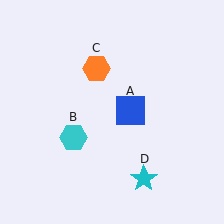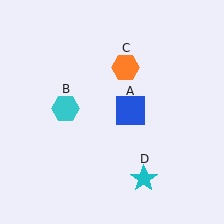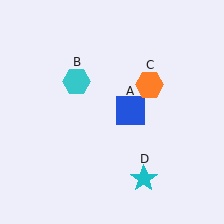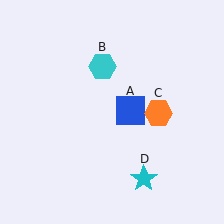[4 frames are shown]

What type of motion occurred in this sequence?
The cyan hexagon (object B), orange hexagon (object C) rotated clockwise around the center of the scene.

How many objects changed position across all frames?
2 objects changed position: cyan hexagon (object B), orange hexagon (object C).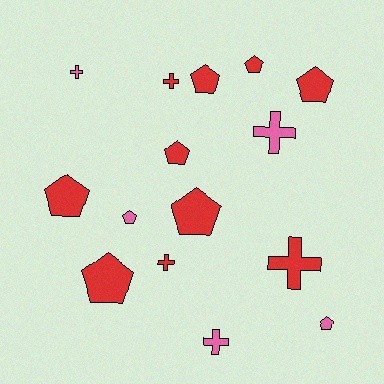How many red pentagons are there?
There are 7 red pentagons.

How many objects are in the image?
There are 15 objects.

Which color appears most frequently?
Red, with 10 objects.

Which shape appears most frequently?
Pentagon, with 9 objects.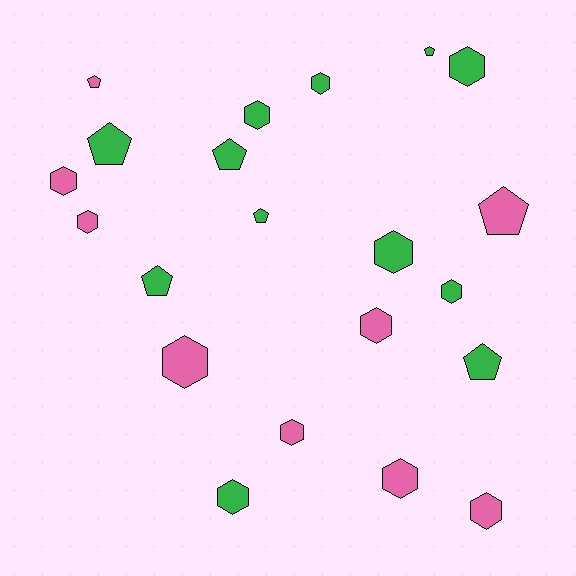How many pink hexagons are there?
There are 7 pink hexagons.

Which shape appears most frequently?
Hexagon, with 13 objects.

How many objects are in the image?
There are 21 objects.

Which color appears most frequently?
Green, with 12 objects.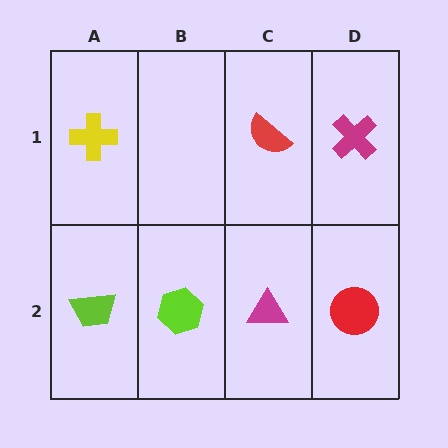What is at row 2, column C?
A magenta triangle.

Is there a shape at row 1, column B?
No, that cell is empty.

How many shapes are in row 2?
4 shapes.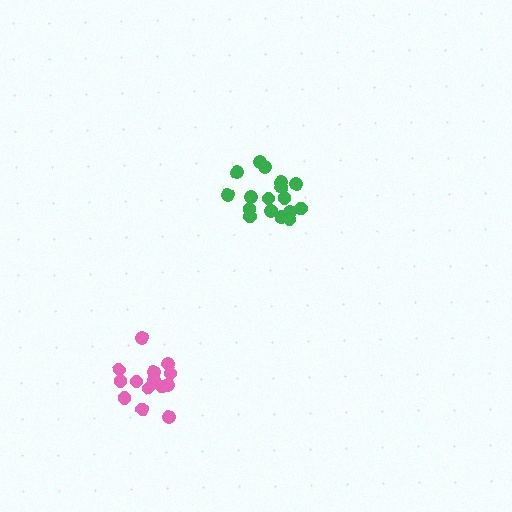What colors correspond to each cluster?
The clusters are colored: green, pink.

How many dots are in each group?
Group 1: 17 dots, Group 2: 14 dots (31 total).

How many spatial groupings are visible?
There are 2 spatial groupings.